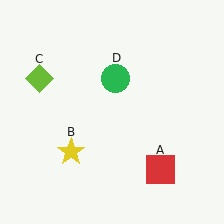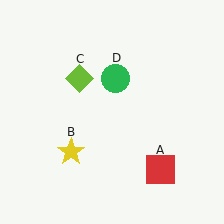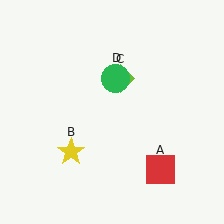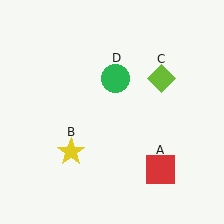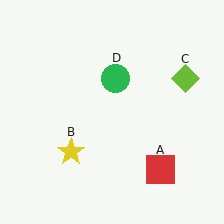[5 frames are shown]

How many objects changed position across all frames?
1 object changed position: lime diamond (object C).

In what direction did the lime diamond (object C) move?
The lime diamond (object C) moved right.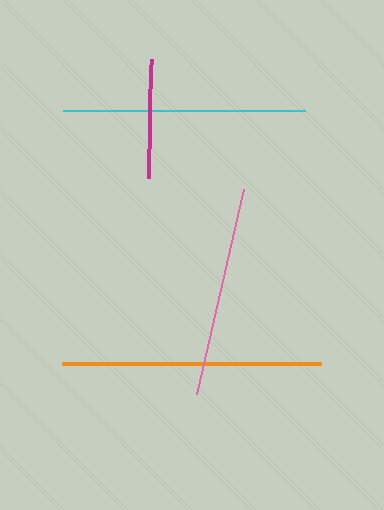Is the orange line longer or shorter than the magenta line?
The orange line is longer than the magenta line.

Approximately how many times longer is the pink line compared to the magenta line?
The pink line is approximately 1.8 times the length of the magenta line.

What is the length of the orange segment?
The orange segment is approximately 259 pixels long.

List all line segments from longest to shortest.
From longest to shortest: orange, cyan, pink, magenta.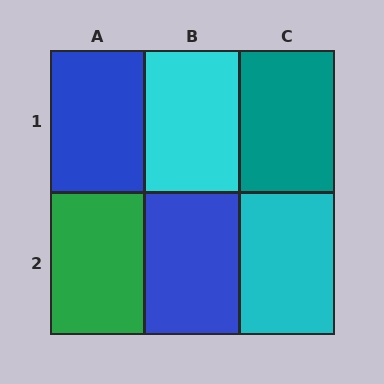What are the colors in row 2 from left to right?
Green, blue, cyan.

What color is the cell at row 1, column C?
Teal.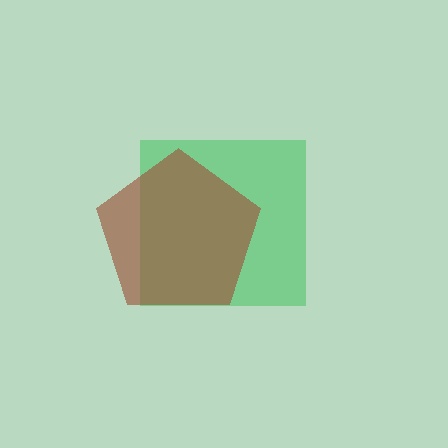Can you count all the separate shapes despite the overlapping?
Yes, there are 2 separate shapes.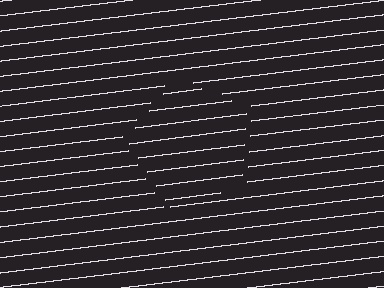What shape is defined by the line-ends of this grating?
An illusory pentagon. The interior of the shape contains the same grating, shifted by half a period — the contour is defined by the phase discontinuity where line-ends from the inner and outer gratings abut.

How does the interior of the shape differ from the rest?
The interior of the shape contains the same grating, shifted by half a period — the contour is defined by the phase discontinuity where line-ends from the inner and outer gratings abut.